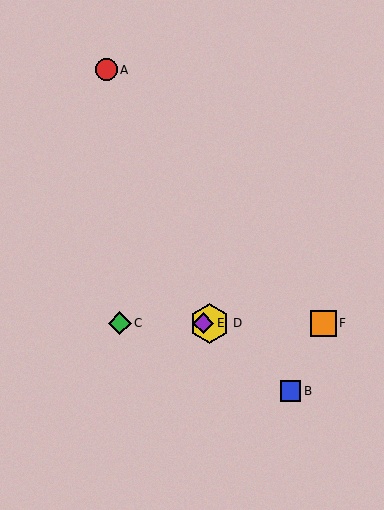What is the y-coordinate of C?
Object C is at y≈323.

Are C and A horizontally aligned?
No, C is at y≈323 and A is at y≈70.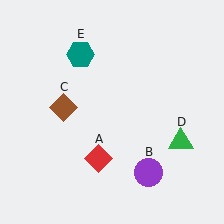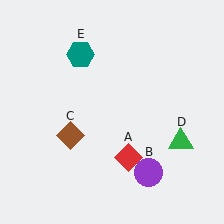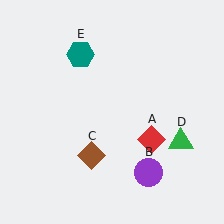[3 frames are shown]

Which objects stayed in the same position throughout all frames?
Purple circle (object B) and green triangle (object D) and teal hexagon (object E) remained stationary.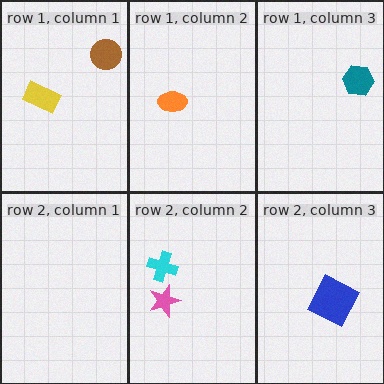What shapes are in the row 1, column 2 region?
The orange ellipse.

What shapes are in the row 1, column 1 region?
The brown circle, the yellow rectangle.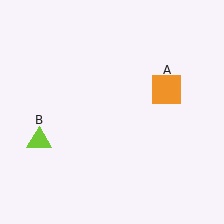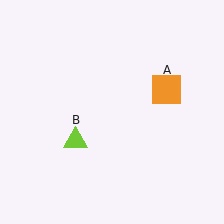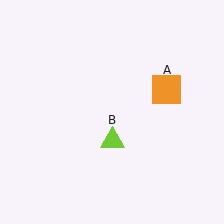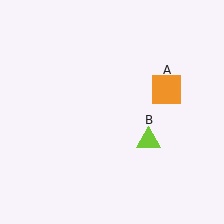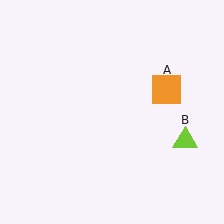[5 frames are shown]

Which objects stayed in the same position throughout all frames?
Orange square (object A) remained stationary.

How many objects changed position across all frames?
1 object changed position: lime triangle (object B).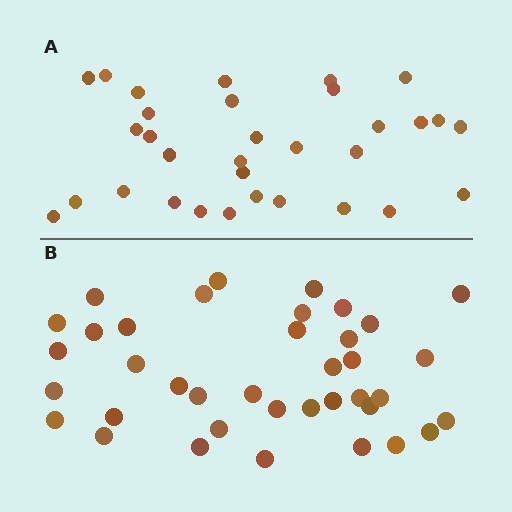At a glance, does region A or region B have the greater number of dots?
Region B (the bottom region) has more dots.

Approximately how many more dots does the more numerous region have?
Region B has about 6 more dots than region A.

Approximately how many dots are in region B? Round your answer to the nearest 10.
About 40 dots. (The exact count is 38, which rounds to 40.)